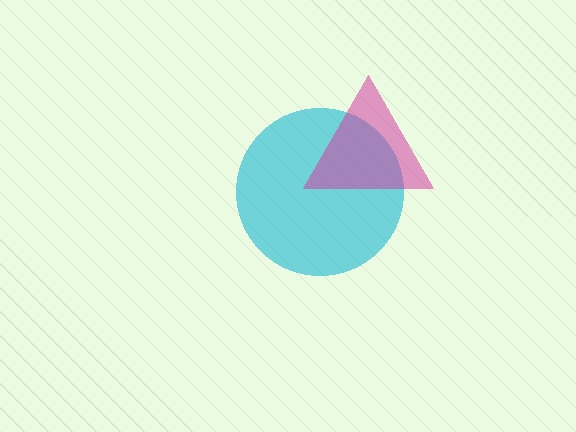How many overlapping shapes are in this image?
There are 2 overlapping shapes in the image.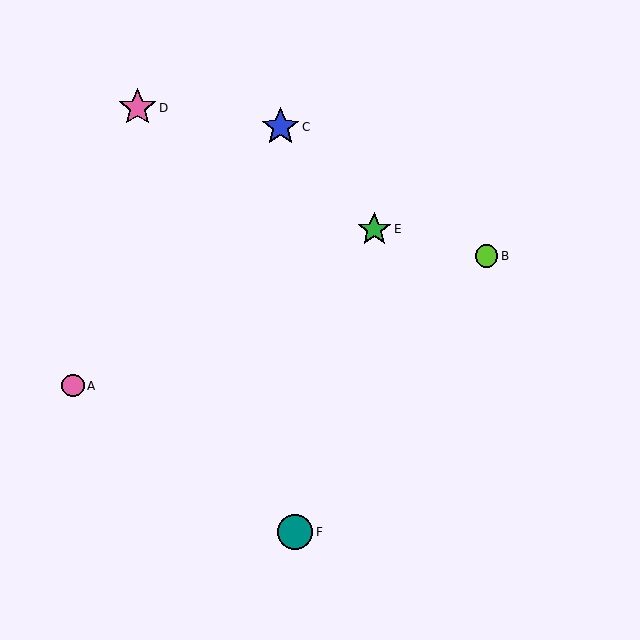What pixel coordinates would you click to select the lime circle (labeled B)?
Click at (486, 256) to select the lime circle B.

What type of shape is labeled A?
Shape A is a pink circle.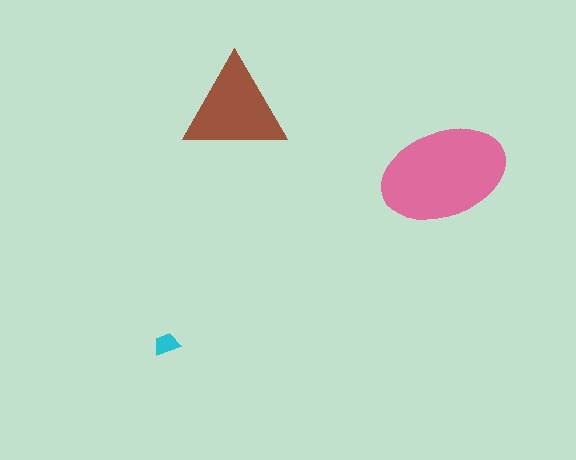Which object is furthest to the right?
The pink ellipse is rightmost.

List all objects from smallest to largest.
The cyan trapezoid, the brown triangle, the pink ellipse.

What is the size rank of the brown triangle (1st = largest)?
2nd.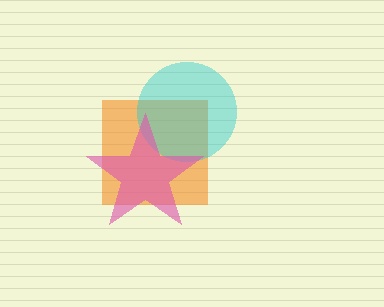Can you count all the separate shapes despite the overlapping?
Yes, there are 3 separate shapes.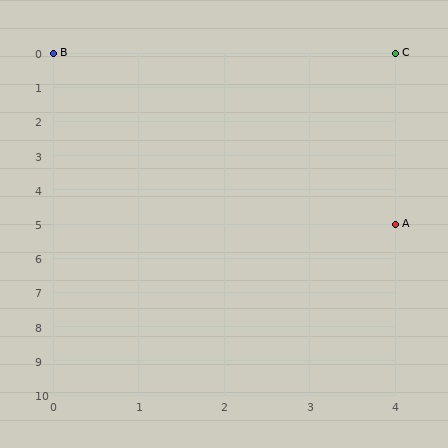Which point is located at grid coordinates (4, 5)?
Point A is at (4, 5).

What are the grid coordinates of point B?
Point B is at grid coordinates (0, 0).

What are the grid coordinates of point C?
Point C is at grid coordinates (4, 0).